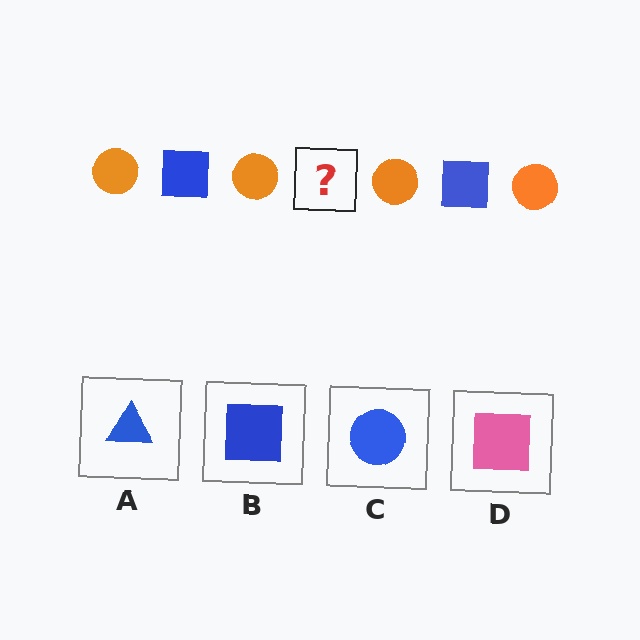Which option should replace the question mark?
Option B.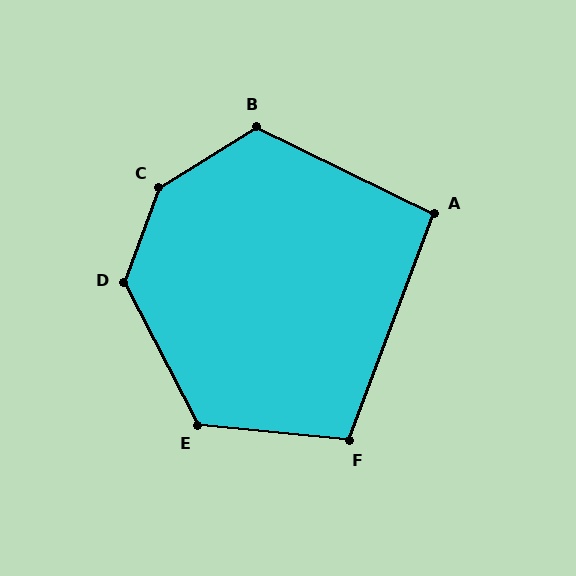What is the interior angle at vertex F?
Approximately 105 degrees (obtuse).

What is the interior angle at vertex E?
Approximately 123 degrees (obtuse).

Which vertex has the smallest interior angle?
A, at approximately 95 degrees.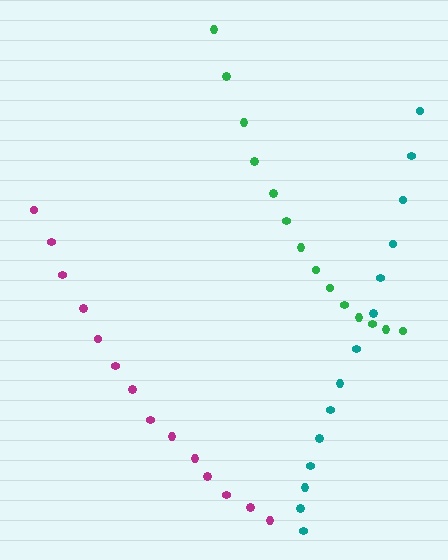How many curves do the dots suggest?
There are 3 distinct paths.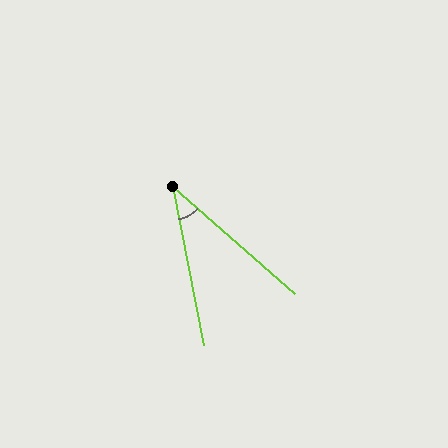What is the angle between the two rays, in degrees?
Approximately 38 degrees.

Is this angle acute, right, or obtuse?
It is acute.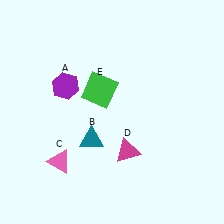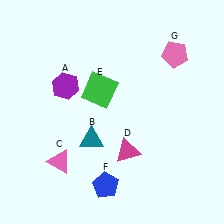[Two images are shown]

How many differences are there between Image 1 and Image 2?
There are 2 differences between the two images.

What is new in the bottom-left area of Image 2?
A blue pentagon (F) was added in the bottom-left area of Image 2.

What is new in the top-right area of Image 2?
A pink pentagon (G) was added in the top-right area of Image 2.